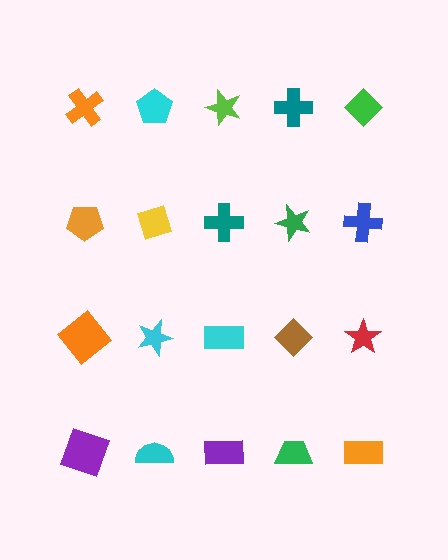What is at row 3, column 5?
A red star.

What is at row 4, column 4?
A green trapezoid.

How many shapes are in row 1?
5 shapes.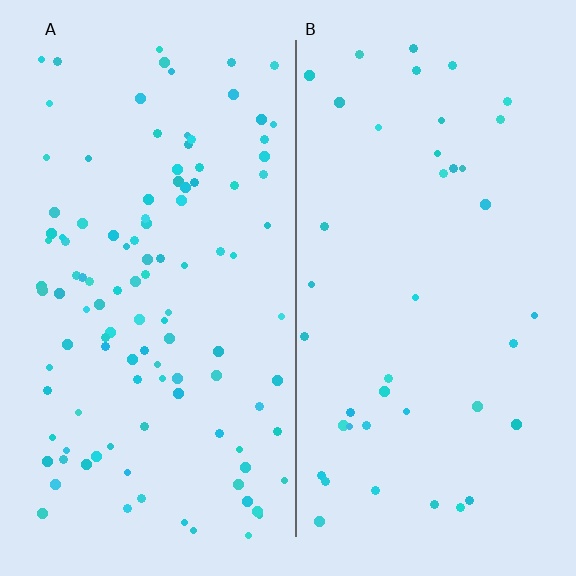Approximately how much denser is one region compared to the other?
Approximately 2.7× — region A over region B.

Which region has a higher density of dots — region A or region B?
A (the left).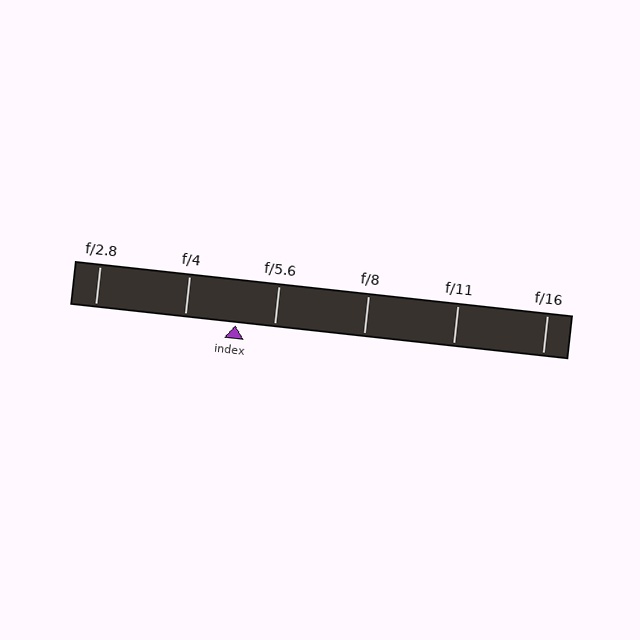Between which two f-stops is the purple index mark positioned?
The index mark is between f/4 and f/5.6.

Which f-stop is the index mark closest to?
The index mark is closest to f/5.6.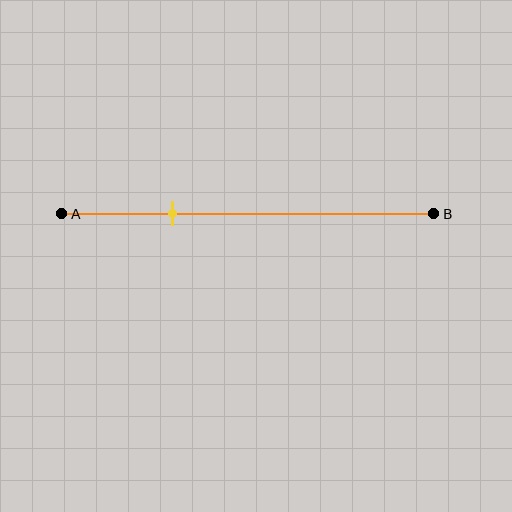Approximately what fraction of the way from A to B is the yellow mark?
The yellow mark is approximately 30% of the way from A to B.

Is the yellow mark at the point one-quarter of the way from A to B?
No, the mark is at about 30% from A, not at the 25% one-quarter point.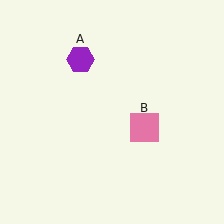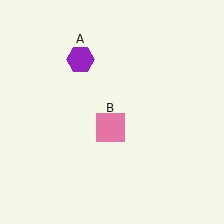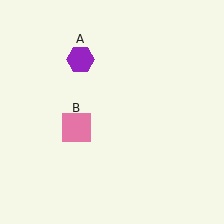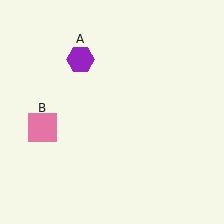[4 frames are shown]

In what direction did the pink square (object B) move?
The pink square (object B) moved left.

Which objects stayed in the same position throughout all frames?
Purple hexagon (object A) remained stationary.